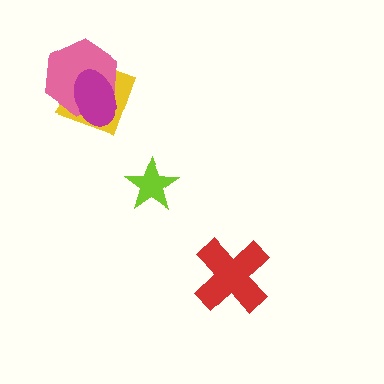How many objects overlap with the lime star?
0 objects overlap with the lime star.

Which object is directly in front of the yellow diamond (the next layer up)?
The pink hexagon is directly in front of the yellow diamond.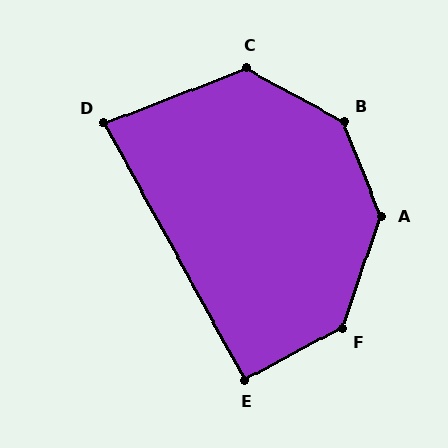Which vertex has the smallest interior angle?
D, at approximately 82 degrees.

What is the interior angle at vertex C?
Approximately 130 degrees (obtuse).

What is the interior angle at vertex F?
Approximately 137 degrees (obtuse).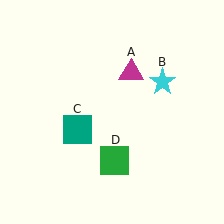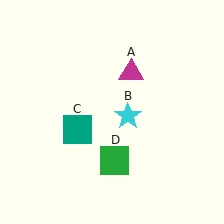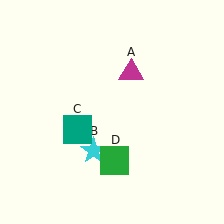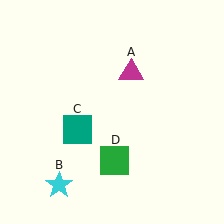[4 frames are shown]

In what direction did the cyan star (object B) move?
The cyan star (object B) moved down and to the left.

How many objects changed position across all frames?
1 object changed position: cyan star (object B).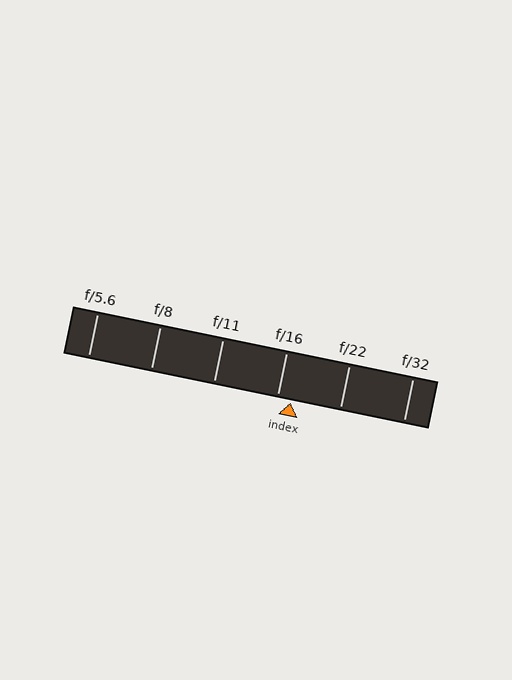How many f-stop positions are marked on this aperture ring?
There are 6 f-stop positions marked.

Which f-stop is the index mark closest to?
The index mark is closest to f/16.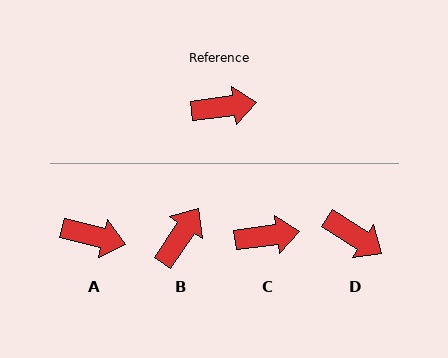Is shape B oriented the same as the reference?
No, it is off by about 49 degrees.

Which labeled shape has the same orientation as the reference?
C.